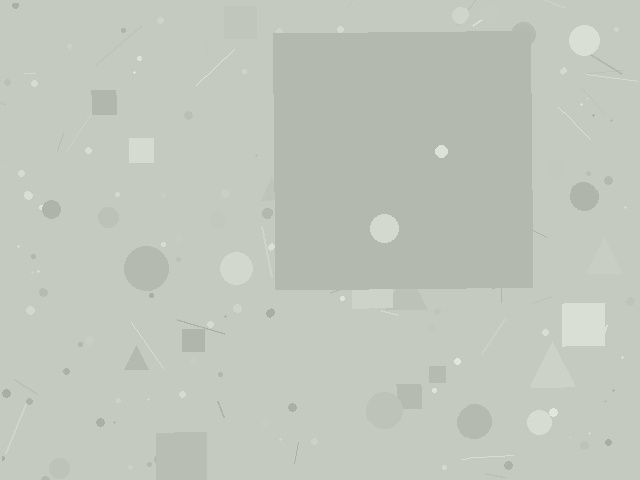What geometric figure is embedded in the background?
A square is embedded in the background.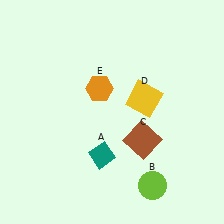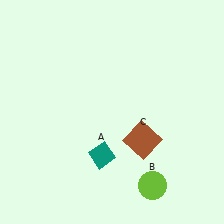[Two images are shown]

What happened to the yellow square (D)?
The yellow square (D) was removed in Image 2. It was in the top-right area of Image 1.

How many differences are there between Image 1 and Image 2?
There are 2 differences between the two images.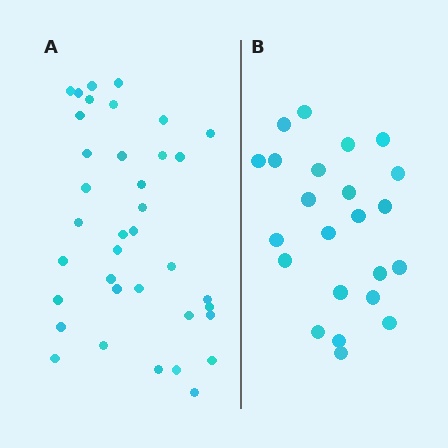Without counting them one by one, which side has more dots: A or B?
Region A (the left region) has more dots.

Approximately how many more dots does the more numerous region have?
Region A has approximately 15 more dots than region B.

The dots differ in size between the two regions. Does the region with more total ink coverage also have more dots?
No. Region B has more total ink coverage because its dots are larger, but region A actually contains more individual dots. Total area can be misleading — the number of items is what matters here.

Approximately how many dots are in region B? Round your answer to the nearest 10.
About 20 dots. (The exact count is 23, which rounds to 20.)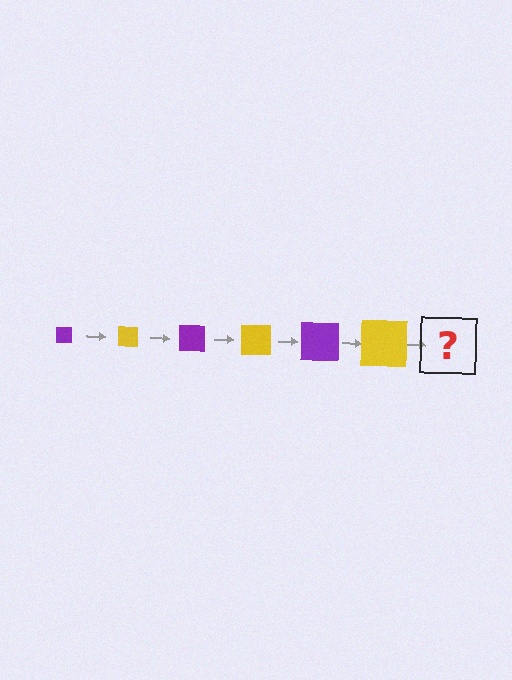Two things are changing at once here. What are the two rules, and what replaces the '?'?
The two rules are that the square grows larger each step and the color cycles through purple and yellow. The '?' should be a purple square, larger than the previous one.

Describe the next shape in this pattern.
It should be a purple square, larger than the previous one.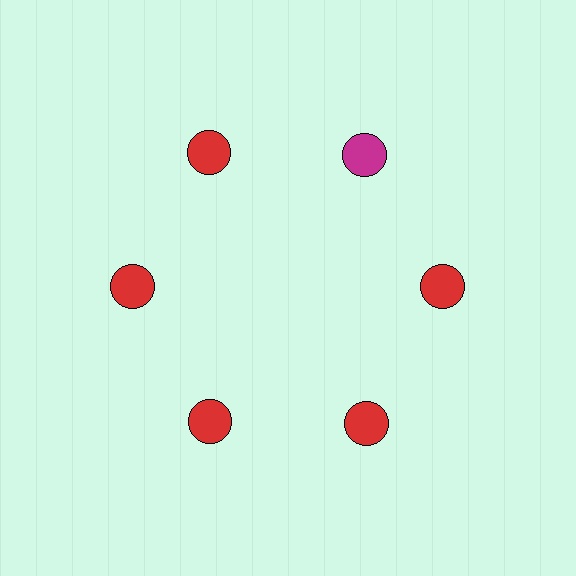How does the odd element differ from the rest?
It has a different color: magenta instead of red.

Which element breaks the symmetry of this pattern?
The magenta circle at roughly the 1 o'clock position breaks the symmetry. All other shapes are red circles.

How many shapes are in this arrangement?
There are 6 shapes arranged in a ring pattern.